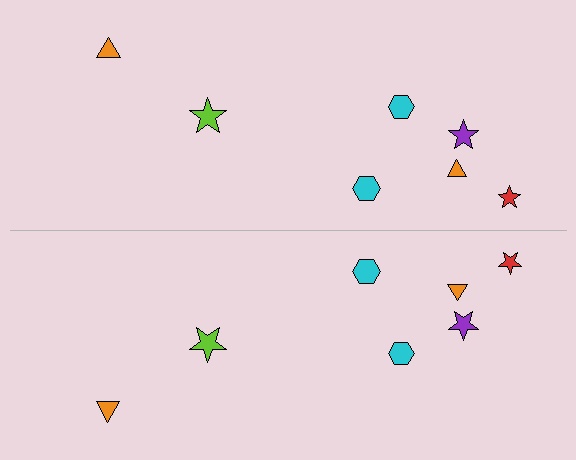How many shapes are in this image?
There are 14 shapes in this image.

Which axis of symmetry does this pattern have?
The pattern has a horizontal axis of symmetry running through the center of the image.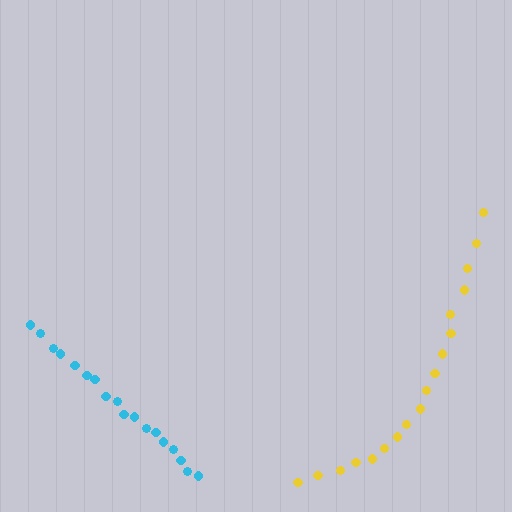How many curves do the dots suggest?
There are 2 distinct paths.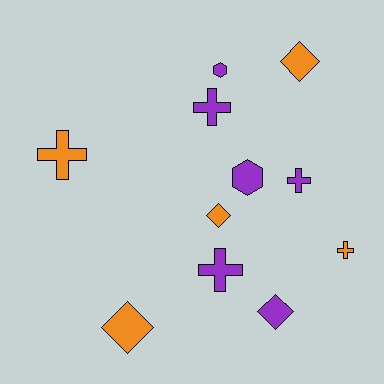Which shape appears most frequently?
Cross, with 5 objects.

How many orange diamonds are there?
There are 3 orange diamonds.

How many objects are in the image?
There are 11 objects.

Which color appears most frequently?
Purple, with 6 objects.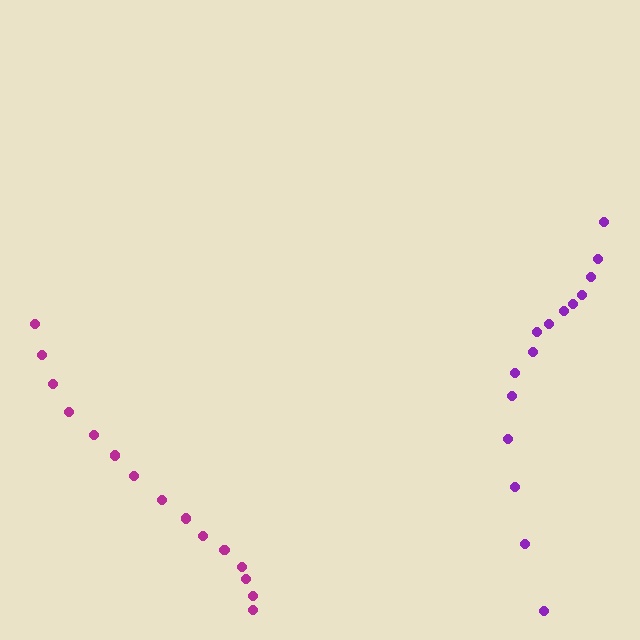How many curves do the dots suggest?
There are 2 distinct paths.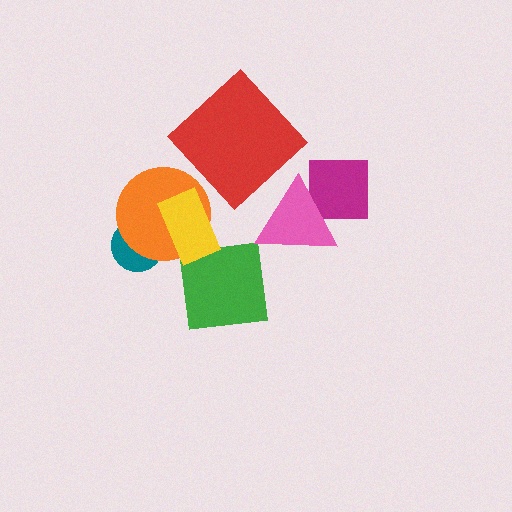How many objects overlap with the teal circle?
1 object overlaps with the teal circle.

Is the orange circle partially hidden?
Yes, it is partially covered by another shape.